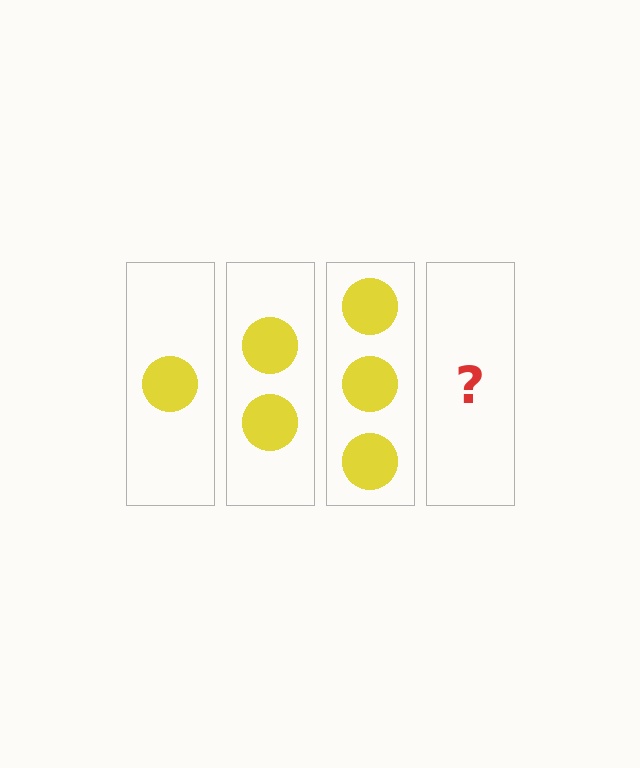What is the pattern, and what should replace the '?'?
The pattern is that each step adds one more circle. The '?' should be 4 circles.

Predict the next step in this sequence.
The next step is 4 circles.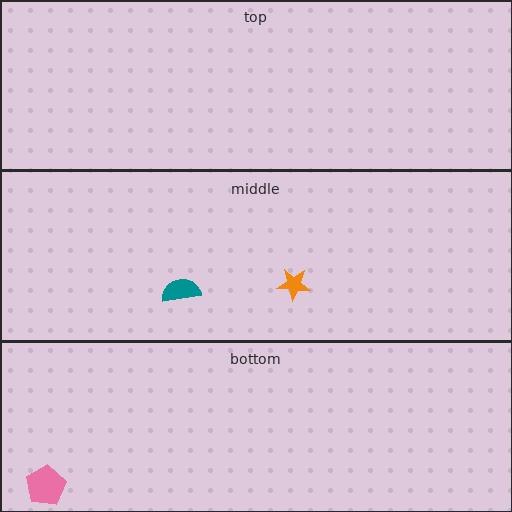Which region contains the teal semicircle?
The middle region.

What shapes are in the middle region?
The teal semicircle, the orange star.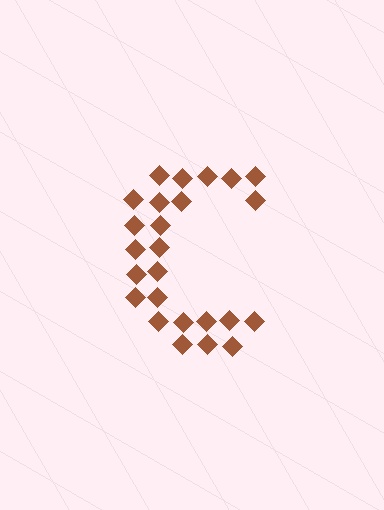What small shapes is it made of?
It is made of small diamonds.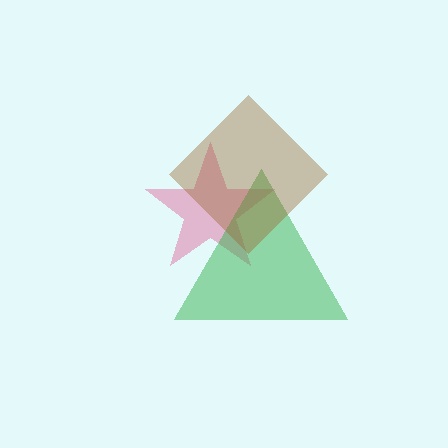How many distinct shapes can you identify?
There are 3 distinct shapes: a pink star, a green triangle, a brown diamond.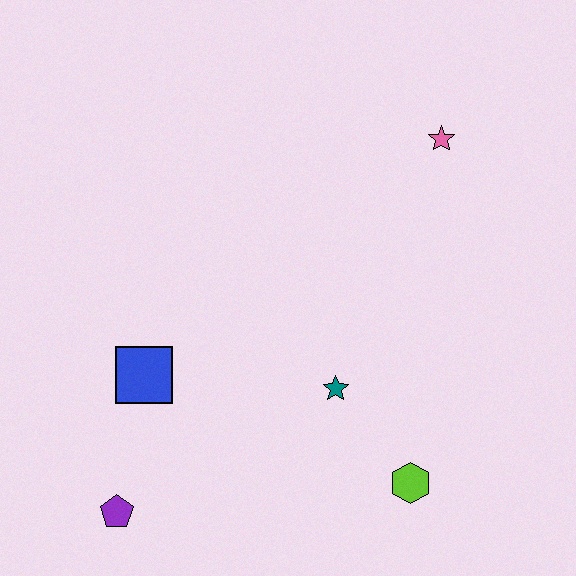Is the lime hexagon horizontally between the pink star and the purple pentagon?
Yes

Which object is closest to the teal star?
The lime hexagon is closest to the teal star.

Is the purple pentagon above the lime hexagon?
No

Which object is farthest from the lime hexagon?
The pink star is farthest from the lime hexagon.